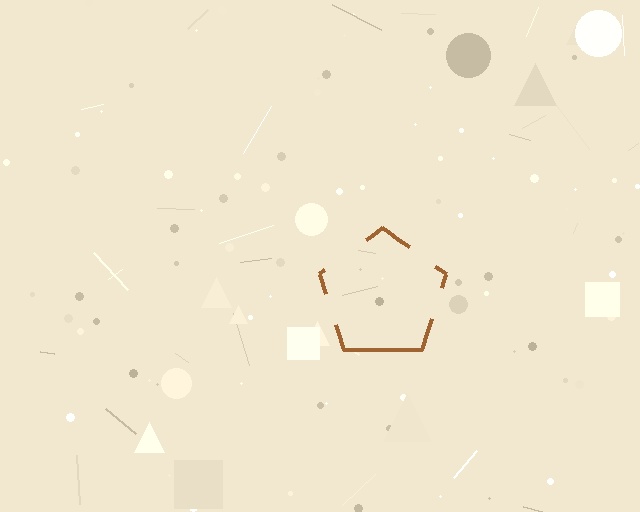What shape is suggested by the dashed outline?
The dashed outline suggests a pentagon.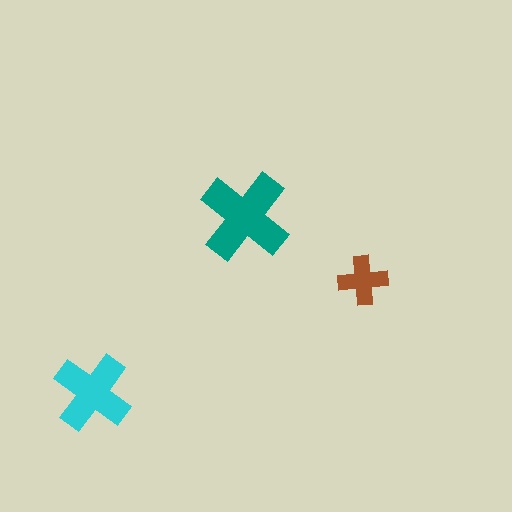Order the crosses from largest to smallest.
the teal one, the cyan one, the brown one.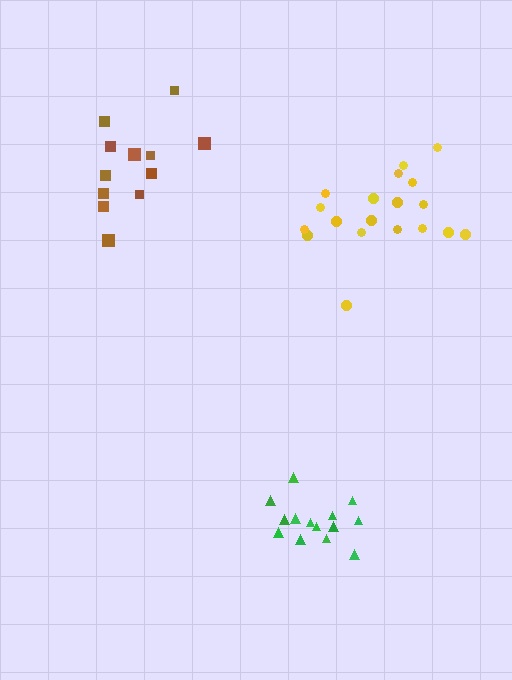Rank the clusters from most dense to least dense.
green, yellow, brown.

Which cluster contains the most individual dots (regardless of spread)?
Yellow (19).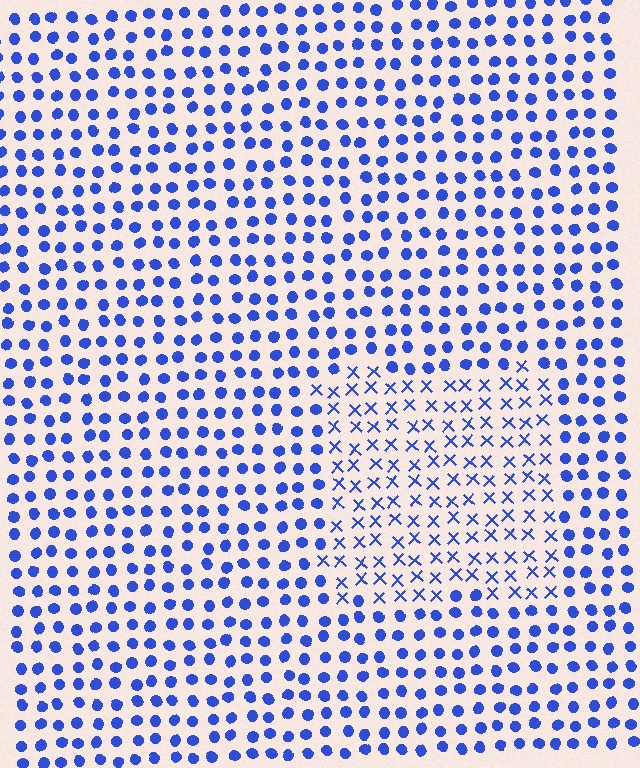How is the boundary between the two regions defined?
The boundary is defined by a change in element shape: X marks inside vs. circles outside. All elements share the same color and spacing.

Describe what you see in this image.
The image is filled with small blue elements arranged in a uniform grid. A rectangle-shaped region contains X marks, while the surrounding area contains circles. The boundary is defined purely by the change in element shape.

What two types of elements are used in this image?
The image uses X marks inside the rectangle region and circles outside it.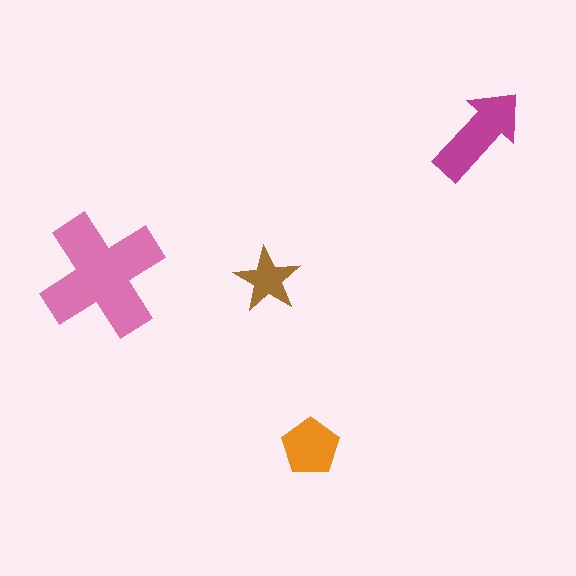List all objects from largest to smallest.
The pink cross, the magenta arrow, the orange pentagon, the brown star.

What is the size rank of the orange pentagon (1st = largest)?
3rd.